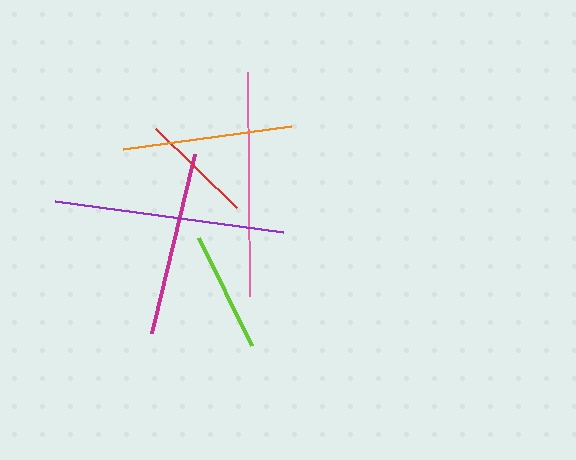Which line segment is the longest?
The purple line is the longest at approximately 230 pixels.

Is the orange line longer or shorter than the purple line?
The purple line is longer than the orange line.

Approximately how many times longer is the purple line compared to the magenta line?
The purple line is approximately 1.2 times the length of the magenta line.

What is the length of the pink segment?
The pink segment is approximately 224 pixels long.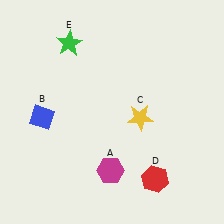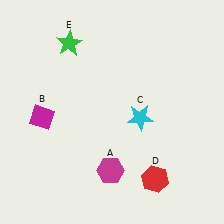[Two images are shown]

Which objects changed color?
B changed from blue to magenta. C changed from yellow to cyan.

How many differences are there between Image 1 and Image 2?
There are 2 differences between the two images.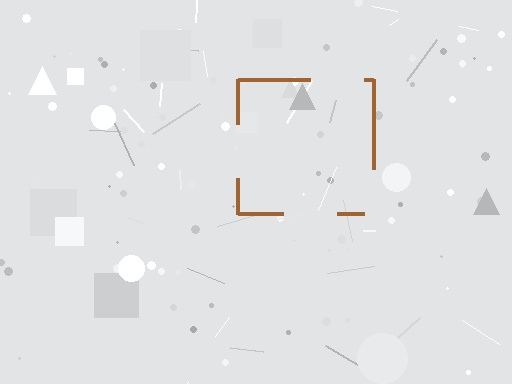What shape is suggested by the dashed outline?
The dashed outline suggests a square.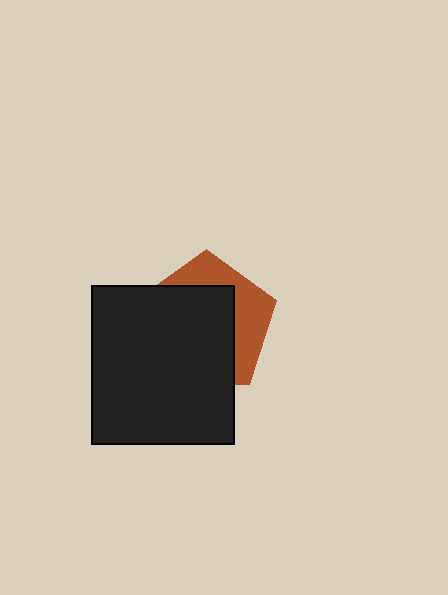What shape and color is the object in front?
The object in front is a black rectangle.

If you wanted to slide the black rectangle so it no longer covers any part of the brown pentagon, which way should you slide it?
Slide it toward the lower-left — that is the most direct way to separate the two shapes.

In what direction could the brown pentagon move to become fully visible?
The brown pentagon could move toward the upper-right. That would shift it out from behind the black rectangle entirely.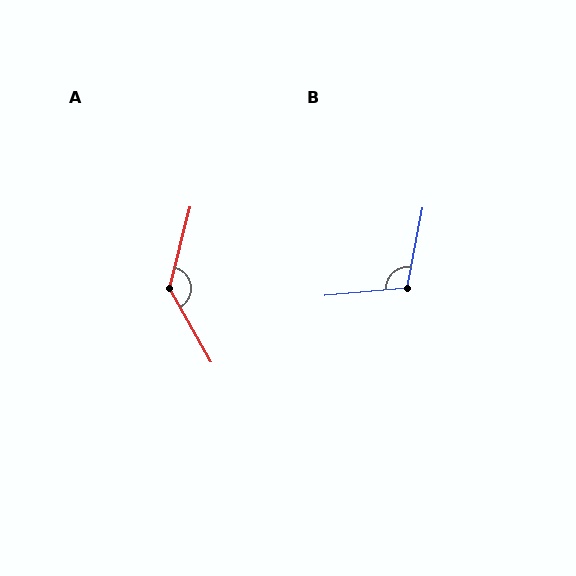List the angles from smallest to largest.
B (106°), A (137°).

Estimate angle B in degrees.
Approximately 106 degrees.